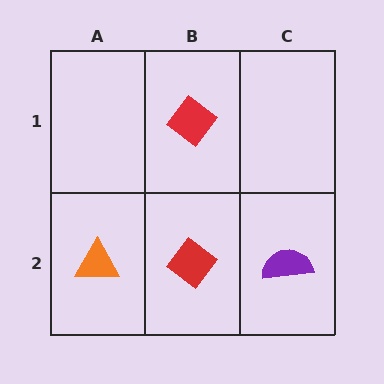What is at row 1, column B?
A red diamond.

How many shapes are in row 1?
1 shape.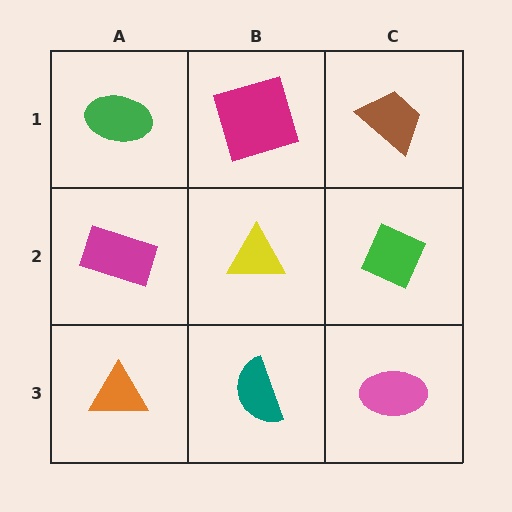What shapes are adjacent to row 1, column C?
A green diamond (row 2, column C), a magenta square (row 1, column B).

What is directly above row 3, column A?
A magenta rectangle.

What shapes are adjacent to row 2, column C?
A brown trapezoid (row 1, column C), a pink ellipse (row 3, column C), a yellow triangle (row 2, column B).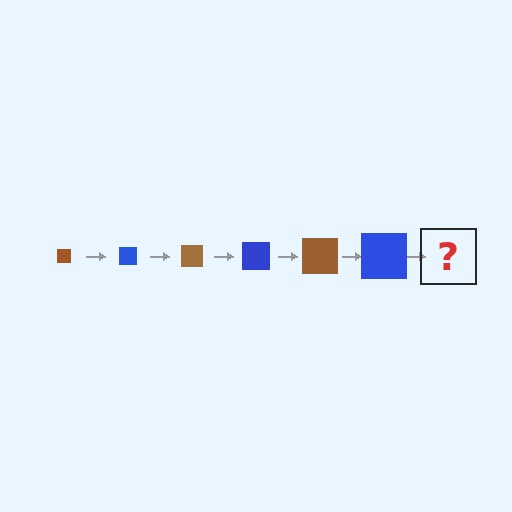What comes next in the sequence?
The next element should be a brown square, larger than the previous one.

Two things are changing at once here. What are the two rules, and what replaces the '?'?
The two rules are that the square grows larger each step and the color cycles through brown and blue. The '?' should be a brown square, larger than the previous one.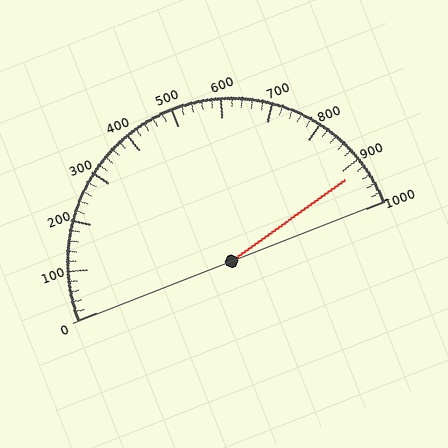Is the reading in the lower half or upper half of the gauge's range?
The reading is in the upper half of the range (0 to 1000).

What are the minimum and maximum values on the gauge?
The gauge ranges from 0 to 1000.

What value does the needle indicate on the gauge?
The needle indicates approximately 920.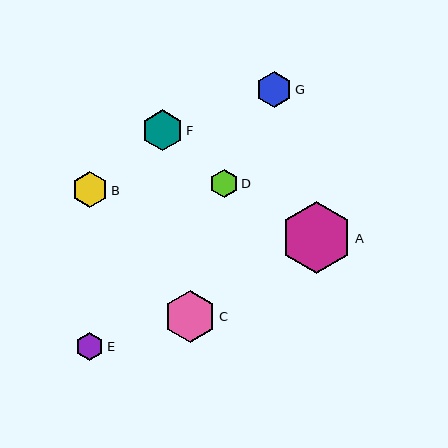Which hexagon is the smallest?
Hexagon E is the smallest with a size of approximately 28 pixels.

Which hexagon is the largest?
Hexagon A is the largest with a size of approximately 72 pixels.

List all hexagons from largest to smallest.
From largest to smallest: A, C, F, G, B, D, E.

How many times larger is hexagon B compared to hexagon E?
Hexagon B is approximately 1.3 times the size of hexagon E.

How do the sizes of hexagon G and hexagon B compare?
Hexagon G and hexagon B are approximately the same size.